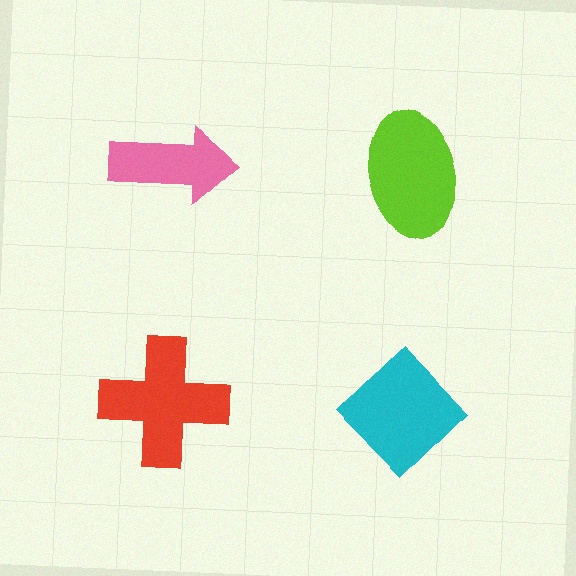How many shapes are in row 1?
2 shapes.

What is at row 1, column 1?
A pink arrow.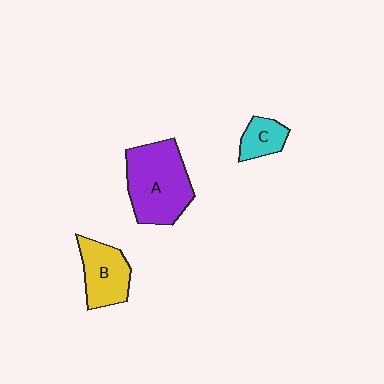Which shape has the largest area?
Shape A (purple).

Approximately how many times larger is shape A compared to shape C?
Approximately 2.8 times.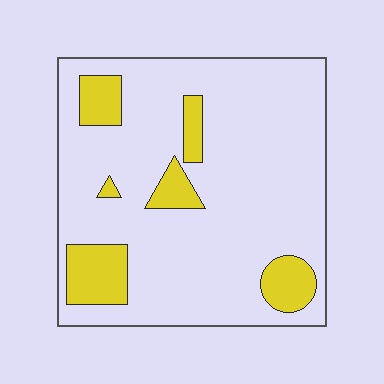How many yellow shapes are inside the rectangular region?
6.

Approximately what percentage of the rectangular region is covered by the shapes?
Approximately 15%.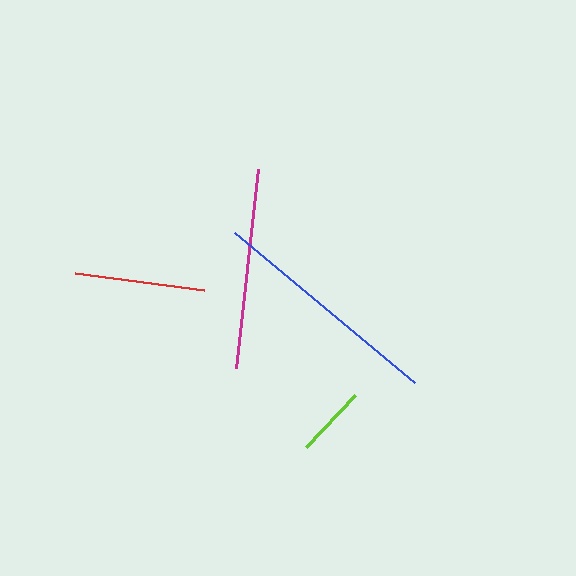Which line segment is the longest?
The blue line is the longest at approximately 234 pixels.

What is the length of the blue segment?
The blue segment is approximately 234 pixels long.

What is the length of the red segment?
The red segment is approximately 130 pixels long.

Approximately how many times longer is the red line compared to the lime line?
The red line is approximately 1.8 times the length of the lime line.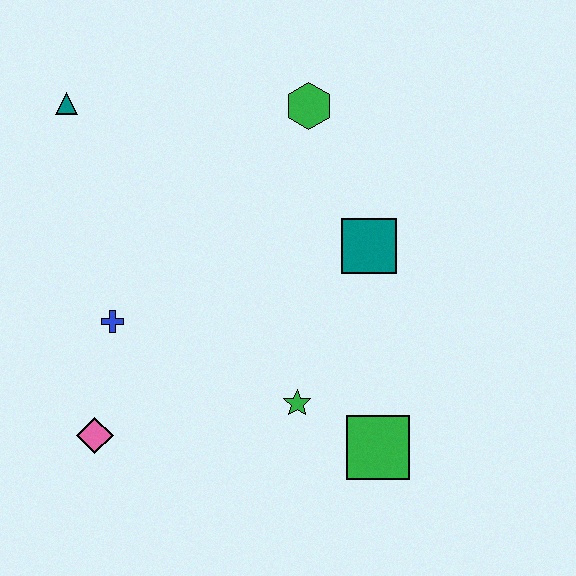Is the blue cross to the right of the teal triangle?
Yes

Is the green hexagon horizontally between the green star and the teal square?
Yes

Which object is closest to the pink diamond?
The blue cross is closest to the pink diamond.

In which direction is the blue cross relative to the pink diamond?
The blue cross is above the pink diamond.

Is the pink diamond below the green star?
Yes